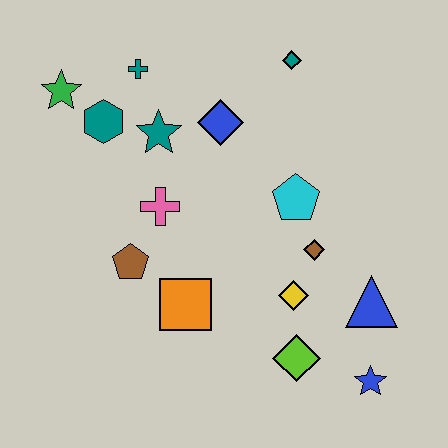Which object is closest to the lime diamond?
The yellow diamond is closest to the lime diamond.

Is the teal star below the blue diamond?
Yes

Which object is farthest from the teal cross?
The blue star is farthest from the teal cross.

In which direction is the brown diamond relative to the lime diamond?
The brown diamond is above the lime diamond.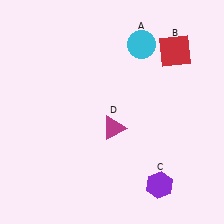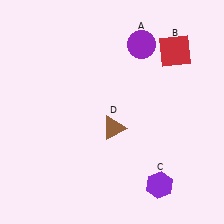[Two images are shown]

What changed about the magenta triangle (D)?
In Image 1, D is magenta. In Image 2, it changed to brown.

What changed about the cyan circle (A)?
In Image 1, A is cyan. In Image 2, it changed to purple.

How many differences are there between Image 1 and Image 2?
There are 2 differences between the two images.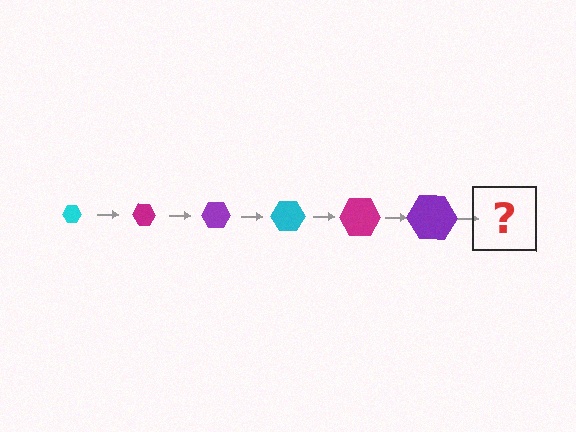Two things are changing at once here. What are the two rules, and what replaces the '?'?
The two rules are that the hexagon grows larger each step and the color cycles through cyan, magenta, and purple. The '?' should be a cyan hexagon, larger than the previous one.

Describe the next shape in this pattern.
It should be a cyan hexagon, larger than the previous one.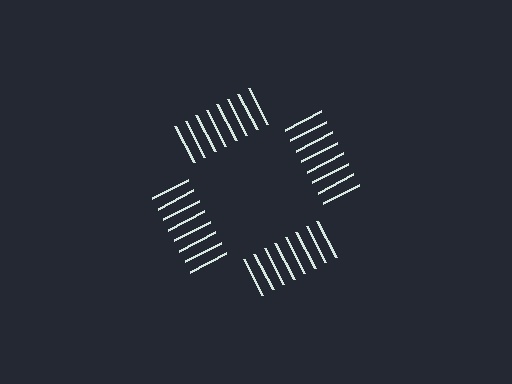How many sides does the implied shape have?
4 sides — the line-ends trace a square.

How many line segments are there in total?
32 — 8 along each of the 4 edges.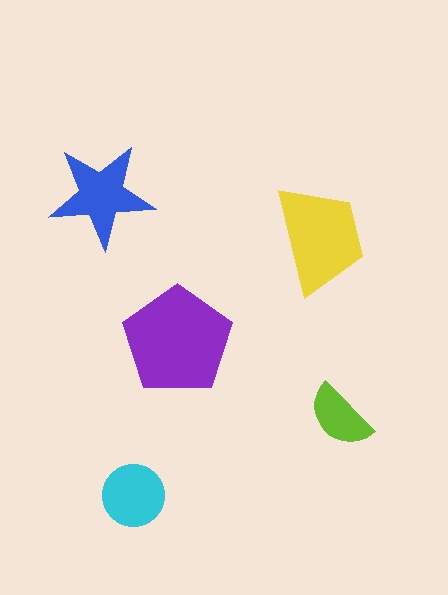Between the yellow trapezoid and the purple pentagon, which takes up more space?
The purple pentagon.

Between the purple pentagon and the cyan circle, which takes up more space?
The purple pentagon.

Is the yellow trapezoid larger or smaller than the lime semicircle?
Larger.